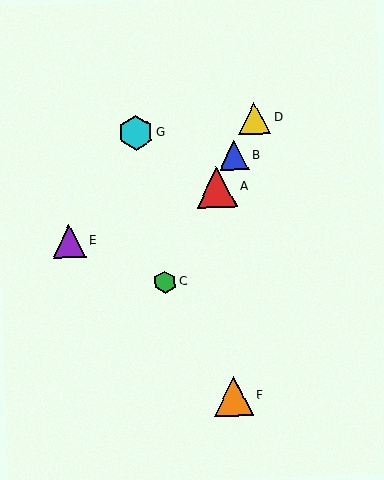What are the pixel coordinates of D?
Object D is at (254, 118).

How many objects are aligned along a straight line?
4 objects (A, B, C, D) are aligned along a straight line.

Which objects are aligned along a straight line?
Objects A, B, C, D are aligned along a straight line.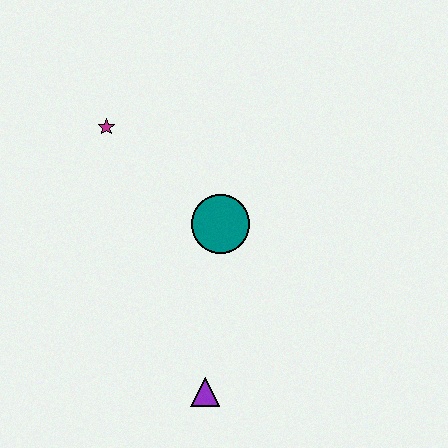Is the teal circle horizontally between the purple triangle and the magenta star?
No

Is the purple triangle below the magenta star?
Yes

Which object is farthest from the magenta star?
The purple triangle is farthest from the magenta star.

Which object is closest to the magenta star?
The teal circle is closest to the magenta star.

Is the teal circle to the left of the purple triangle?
No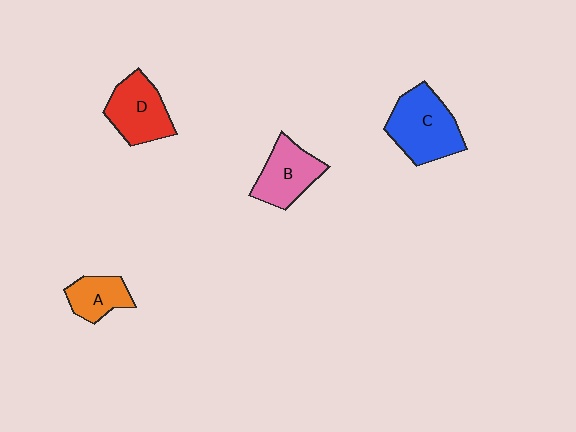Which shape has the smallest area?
Shape A (orange).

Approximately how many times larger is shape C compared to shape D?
Approximately 1.2 times.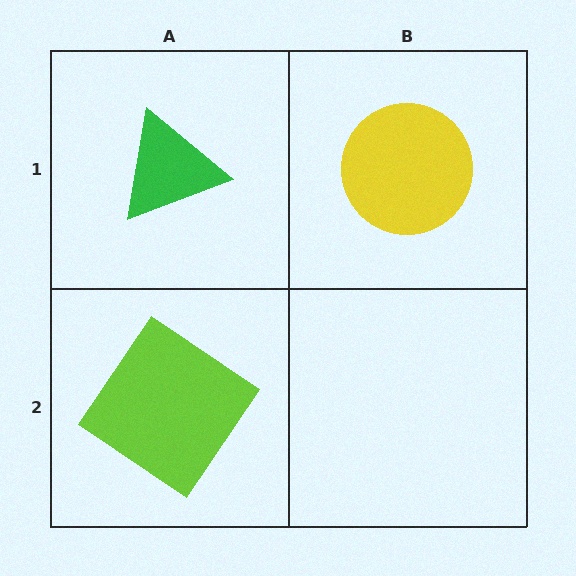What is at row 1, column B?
A yellow circle.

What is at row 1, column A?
A green triangle.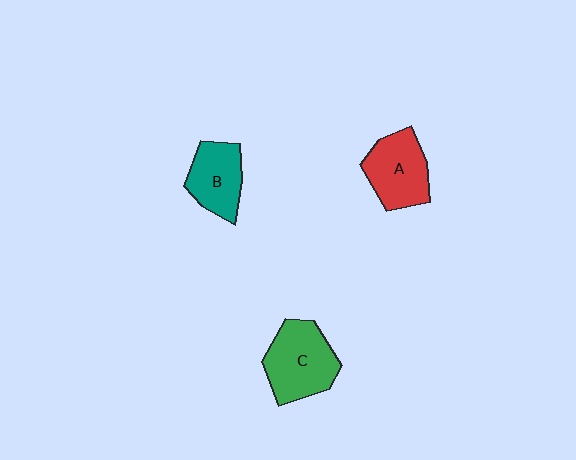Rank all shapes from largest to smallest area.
From largest to smallest: C (green), A (red), B (teal).